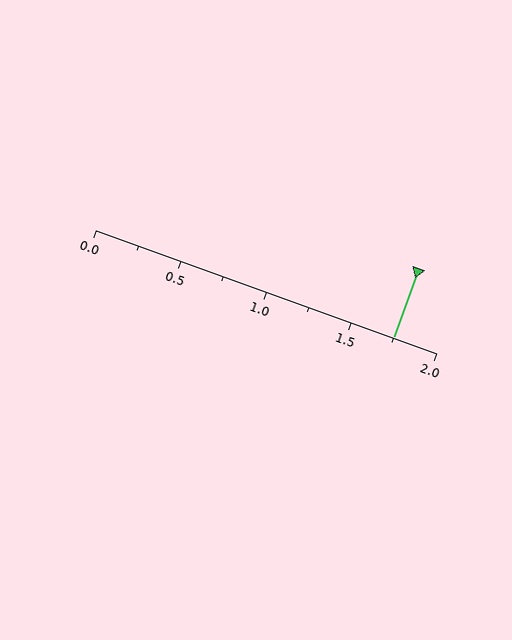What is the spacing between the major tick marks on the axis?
The major ticks are spaced 0.5 apart.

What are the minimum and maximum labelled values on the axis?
The axis runs from 0.0 to 2.0.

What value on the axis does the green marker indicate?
The marker indicates approximately 1.75.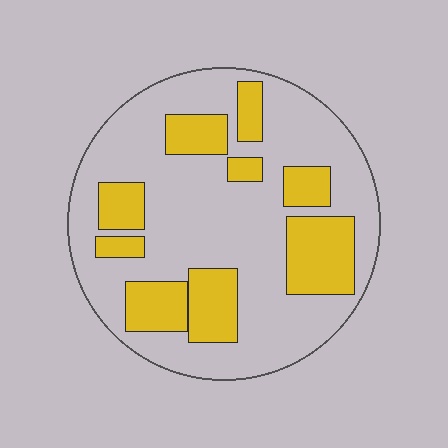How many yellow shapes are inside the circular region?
9.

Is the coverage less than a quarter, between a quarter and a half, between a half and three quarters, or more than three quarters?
Between a quarter and a half.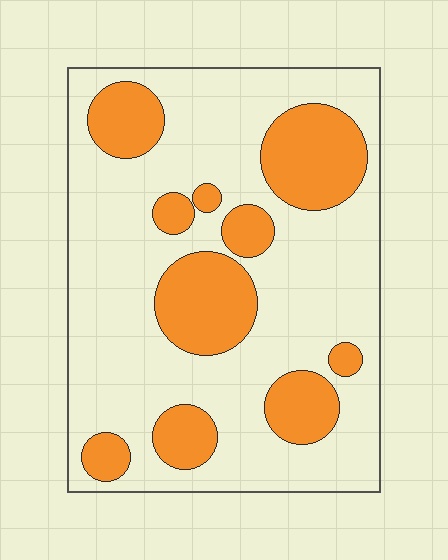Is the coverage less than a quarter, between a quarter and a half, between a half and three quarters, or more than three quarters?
Between a quarter and a half.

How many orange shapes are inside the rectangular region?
10.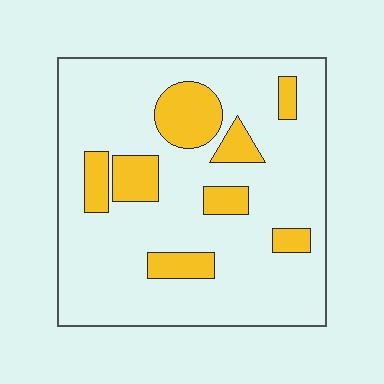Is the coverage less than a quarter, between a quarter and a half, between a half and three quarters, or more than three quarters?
Less than a quarter.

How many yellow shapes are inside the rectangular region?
8.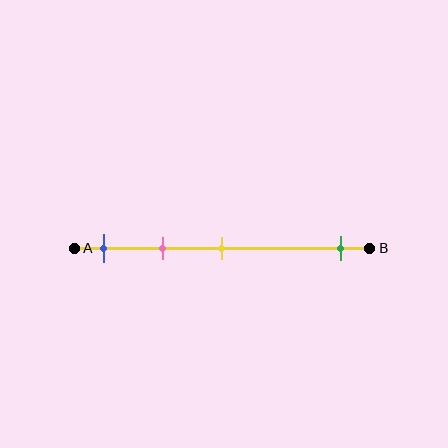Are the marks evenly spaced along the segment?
No, the marks are not evenly spaced.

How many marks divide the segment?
There are 4 marks dividing the segment.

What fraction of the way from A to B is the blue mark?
The blue mark is approximately 10% (0.1) of the way from A to B.